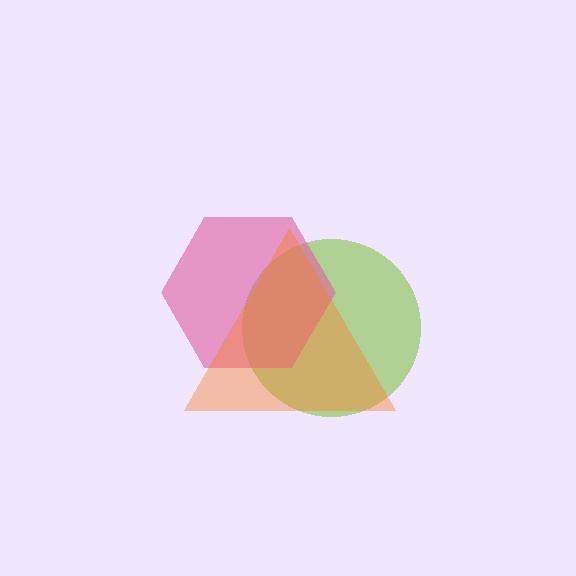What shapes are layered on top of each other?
The layered shapes are: a lime circle, a pink hexagon, an orange triangle.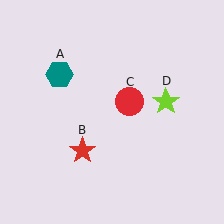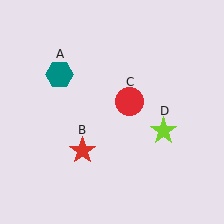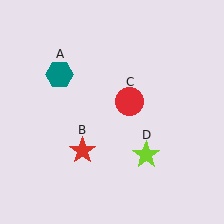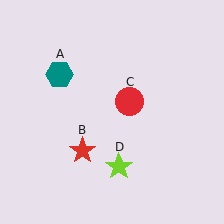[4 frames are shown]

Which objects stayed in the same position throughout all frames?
Teal hexagon (object A) and red star (object B) and red circle (object C) remained stationary.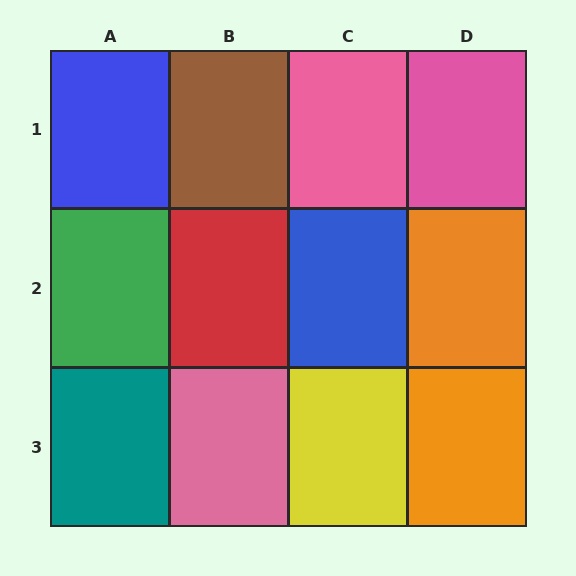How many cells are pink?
3 cells are pink.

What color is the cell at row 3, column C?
Yellow.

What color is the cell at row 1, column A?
Blue.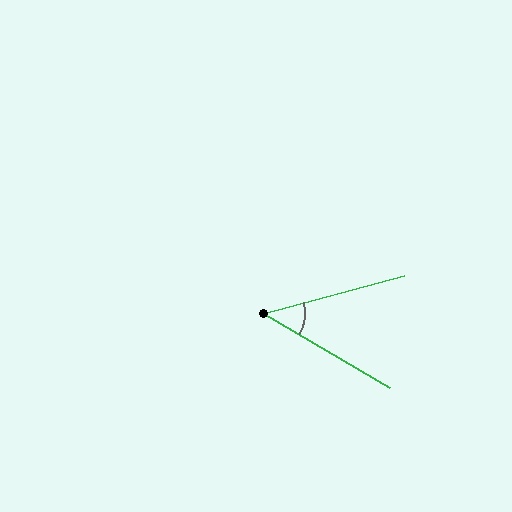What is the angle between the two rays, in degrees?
Approximately 45 degrees.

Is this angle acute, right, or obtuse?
It is acute.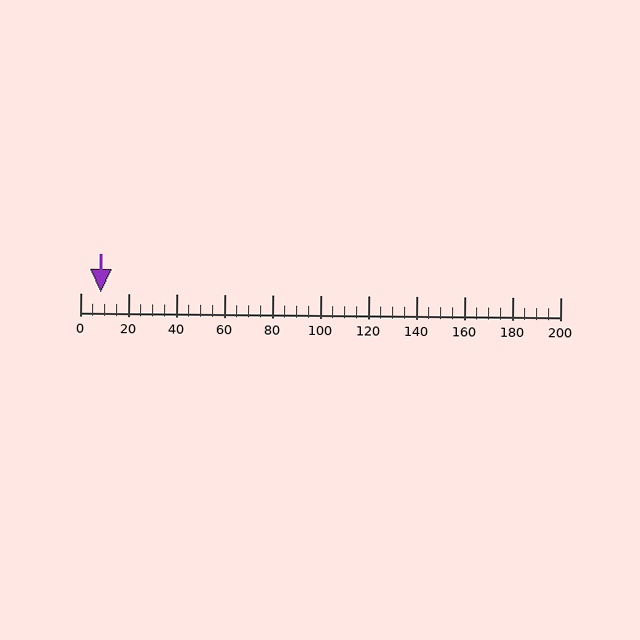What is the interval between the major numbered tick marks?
The major tick marks are spaced 20 units apart.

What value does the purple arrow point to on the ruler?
The purple arrow points to approximately 9.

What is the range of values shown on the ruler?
The ruler shows values from 0 to 200.